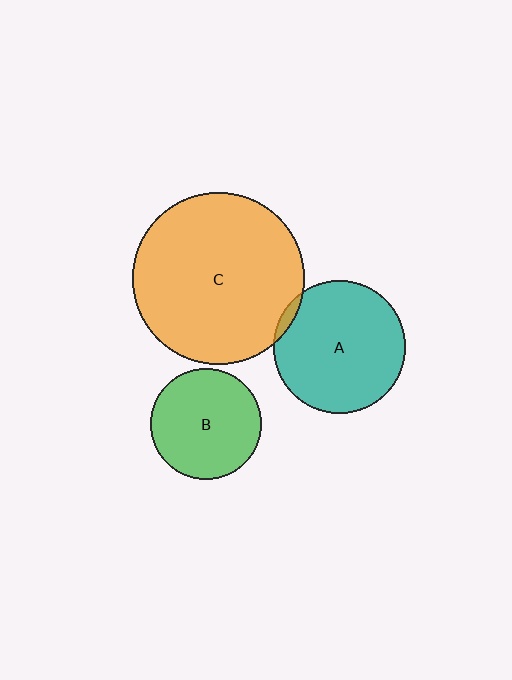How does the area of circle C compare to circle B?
Approximately 2.4 times.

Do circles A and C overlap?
Yes.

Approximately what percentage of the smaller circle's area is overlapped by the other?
Approximately 5%.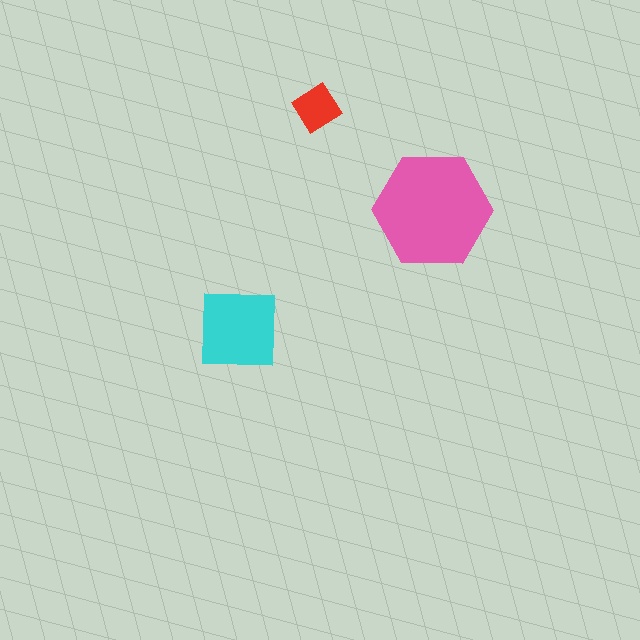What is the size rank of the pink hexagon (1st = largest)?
1st.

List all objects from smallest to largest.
The red diamond, the cyan square, the pink hexagon.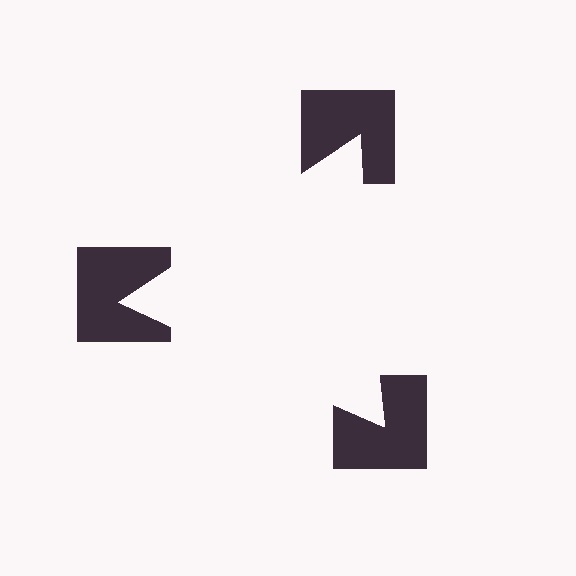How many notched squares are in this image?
There are 3 — one at each vertex of the illusory triangle.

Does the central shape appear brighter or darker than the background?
It typically appears slightly brighter than the background, even though no actual brightness change is drawn.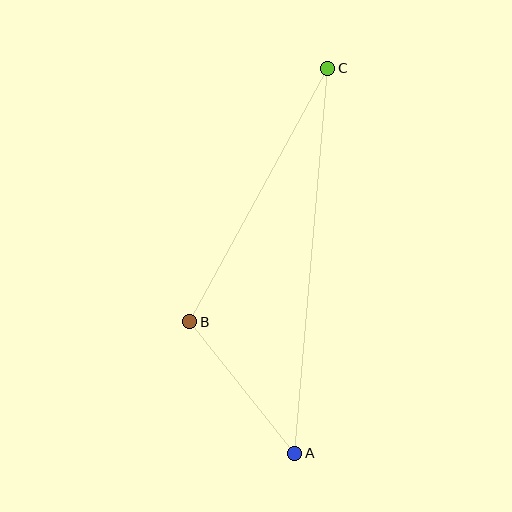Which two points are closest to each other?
Points A and B are closest to each other.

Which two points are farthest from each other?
Points A and C are farthest from each other.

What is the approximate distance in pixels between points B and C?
The distance between B and C is approximately 289 pixels.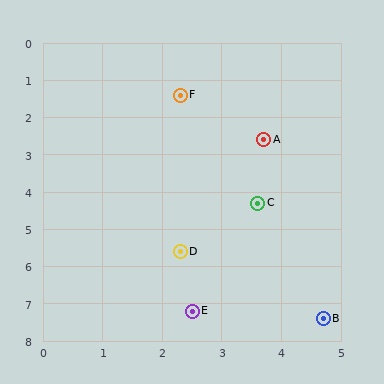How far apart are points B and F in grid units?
Points B and F are about 6.5 grid units apart.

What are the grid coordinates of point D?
Point D is at approximately (2.3, 5.6).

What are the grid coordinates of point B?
Point B is at approximately (4.7, 7.4).